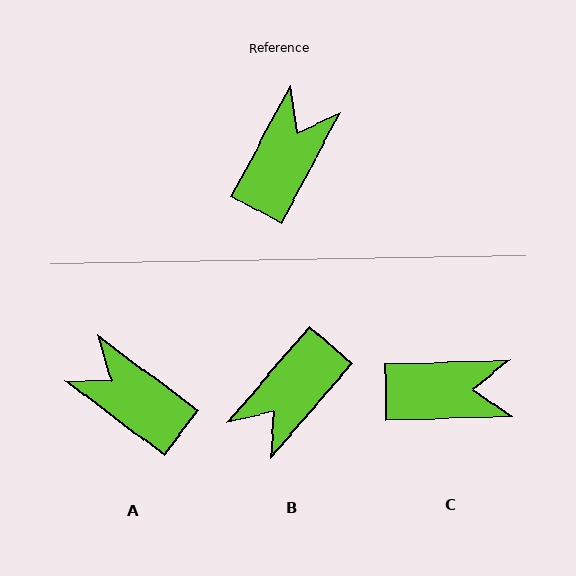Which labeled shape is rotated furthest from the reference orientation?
B, about 168 degrees away.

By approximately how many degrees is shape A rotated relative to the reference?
Approximately 81 degrees counter-clockwise.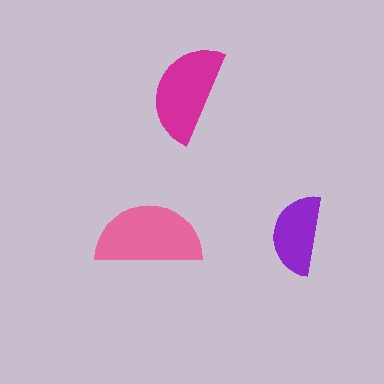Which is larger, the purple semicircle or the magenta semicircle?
The magenta one.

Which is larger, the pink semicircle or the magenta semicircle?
The pink one.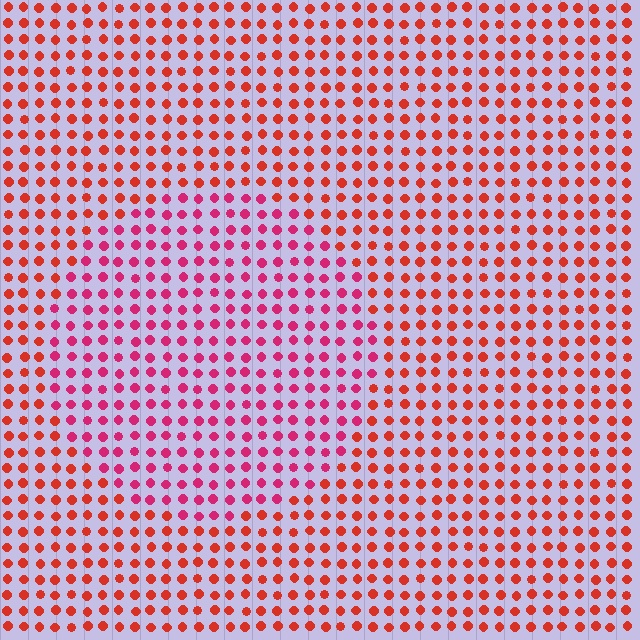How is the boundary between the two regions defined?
The boundary is defined purely by a slight shift in hue (about 31 degrees). Spacing, size, and orientation are identical on both sides.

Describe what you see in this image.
The image is filled with small red elements in a uniform arrangement. A circle-shaped region is visible where the elements are tinted to a slightly different hue, forming a subtle color boundary.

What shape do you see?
I see a circle.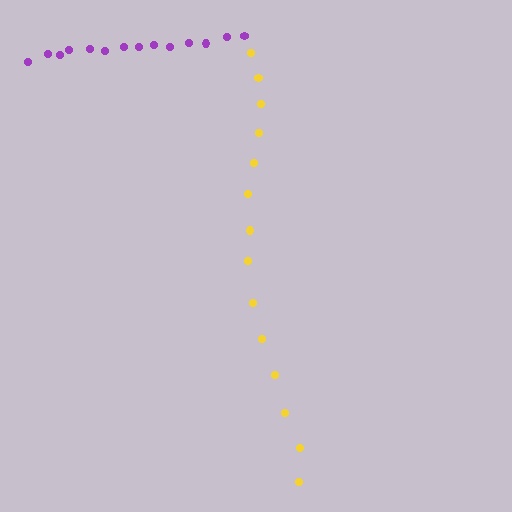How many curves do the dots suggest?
There are 2 distinct paths.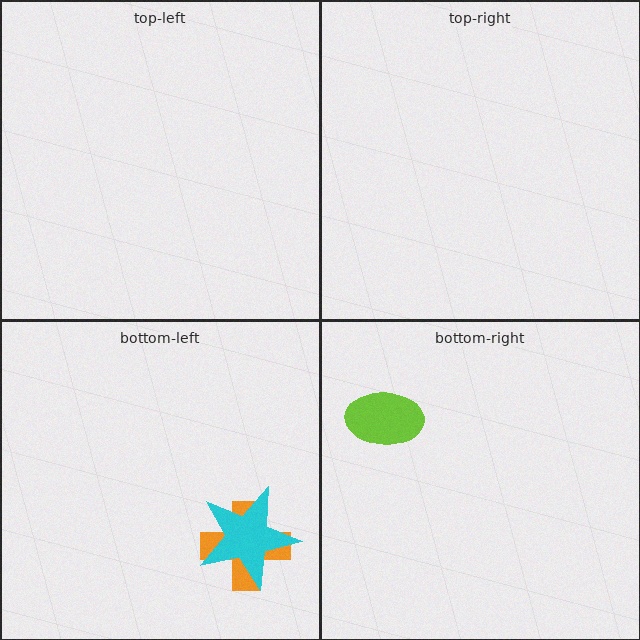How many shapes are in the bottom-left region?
2.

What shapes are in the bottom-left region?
The orange cross, the cyan star.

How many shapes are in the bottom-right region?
1.